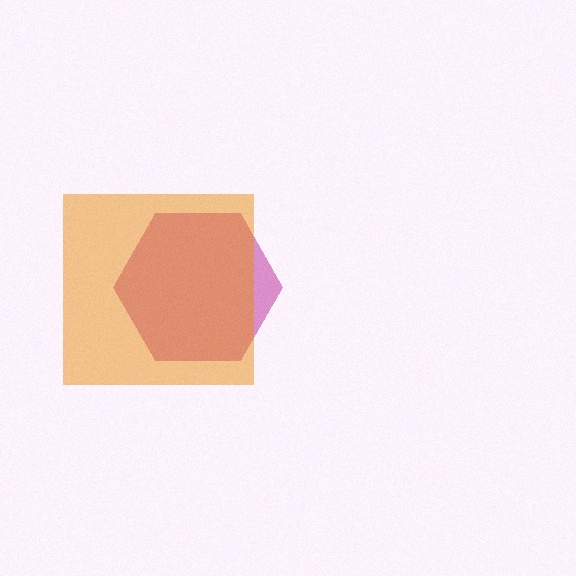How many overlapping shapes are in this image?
There are 2 overlapping shapes in the image.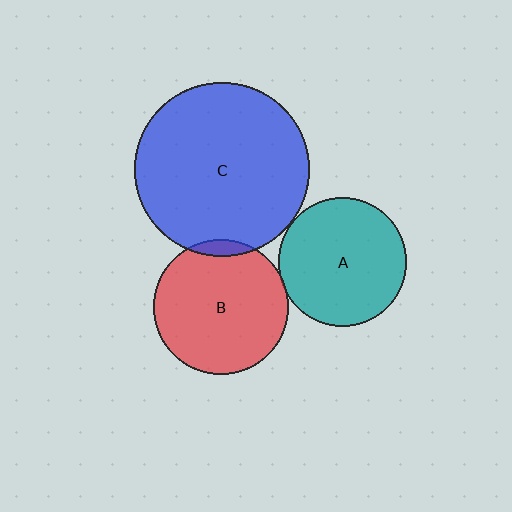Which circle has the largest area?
Circle C (blue).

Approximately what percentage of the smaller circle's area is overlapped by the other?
Approximately 5%.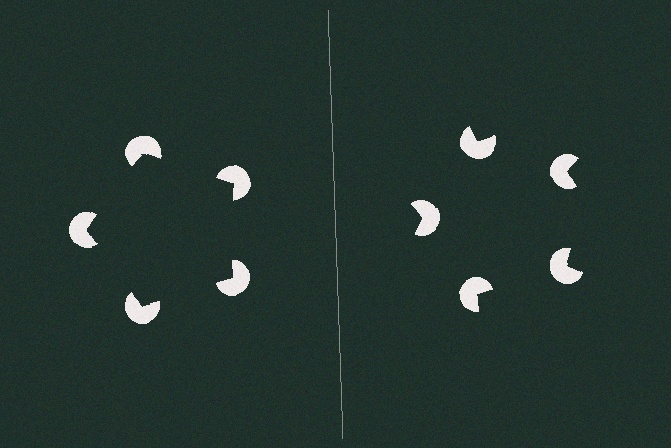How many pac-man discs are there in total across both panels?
10 — 5 on each side.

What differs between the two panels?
The pac-man discs are positioned identically on both sides; only the wedge orientations differ. On the left they align to a pentagon; on the right they are misaligned.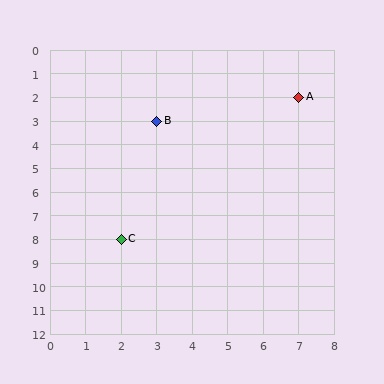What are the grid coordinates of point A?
Point A is at grid coordinates (7, 2).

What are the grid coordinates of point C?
Point C is at grid coordinates (2, 8).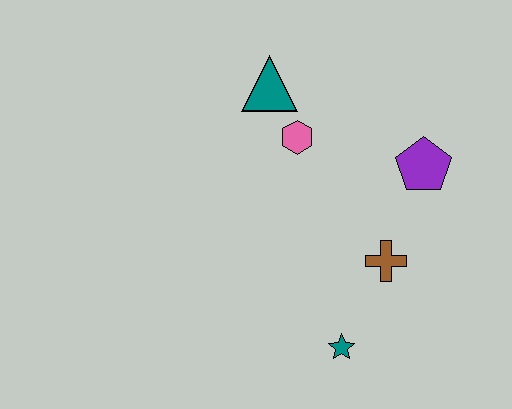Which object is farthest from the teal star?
The teal triangle is farthest from the teal star.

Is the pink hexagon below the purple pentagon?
No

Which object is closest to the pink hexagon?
The teal triangle is closest to the pink hexagon.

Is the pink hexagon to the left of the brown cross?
Yes